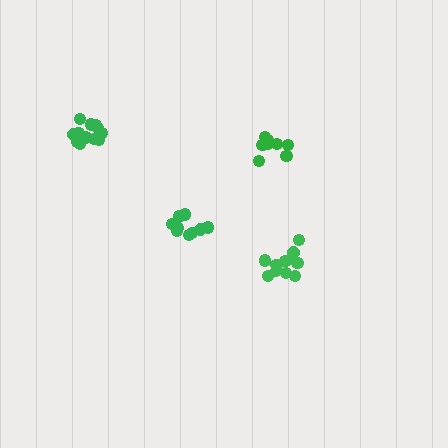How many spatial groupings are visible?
There are 4 spatial groupings.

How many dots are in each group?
Group 1: 9 dots, Group 2: 10 dots, Group 3: 13 dots, Group 4: 9 dots (41 total).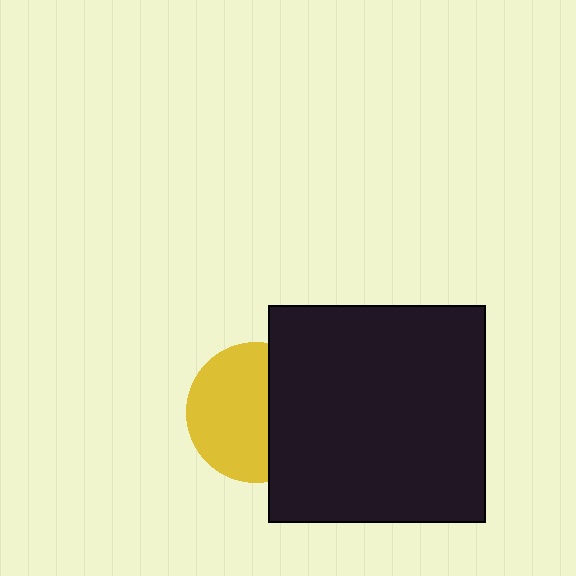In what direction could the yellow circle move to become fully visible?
The yellow circle could move left. That would shift it out from behind the black square entirely.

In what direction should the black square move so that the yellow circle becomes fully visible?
The black square should move right. That is the shortest direction to clear the overlap and leave the yellow circle fully visible.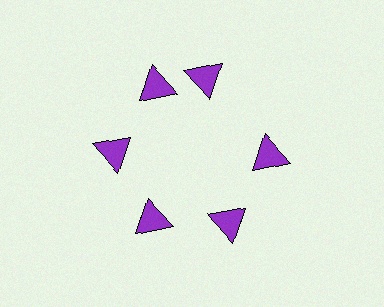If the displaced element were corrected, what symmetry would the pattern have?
It would have 6-fold rotational symmetry — the pattern would map onto itself every 60 degrees.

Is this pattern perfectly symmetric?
No. The 6 purple triangles are arranged in a ring, but one element near the 1 o'clock position is rotated out of alignment along the ring, breaking the 6-fold rotational symmetry.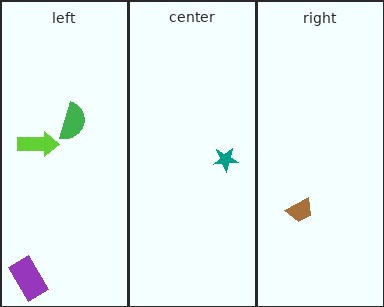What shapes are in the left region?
The green semicircle, the lime arrow, the purple rectangle.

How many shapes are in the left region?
3.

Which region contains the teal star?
The center region.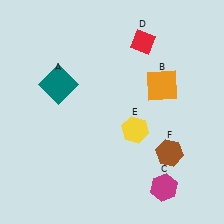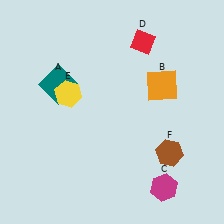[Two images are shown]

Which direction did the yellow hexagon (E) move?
The yellow hexagon (E) moved left.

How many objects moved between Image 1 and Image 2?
1 object moved between the two images.